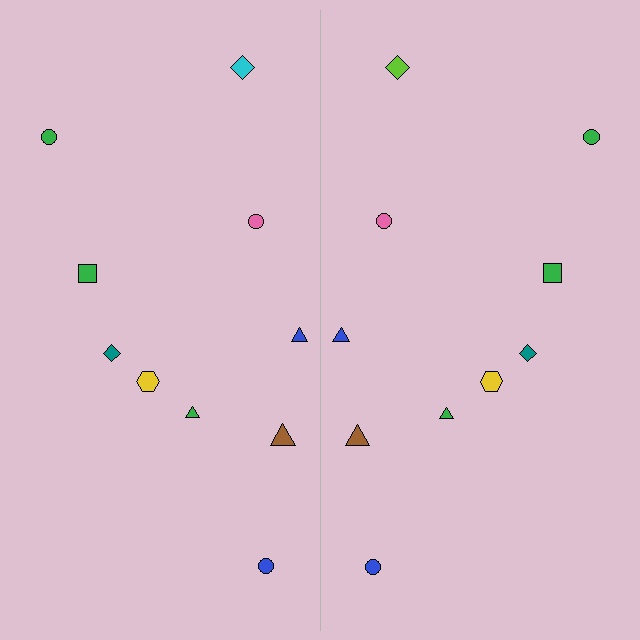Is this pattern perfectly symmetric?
No, the pattern is not perfectly symmetric. The lime diamond on the right side breaks the symmetry — its mirror counterpart is cyan.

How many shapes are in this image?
There are 20 shapes in this image.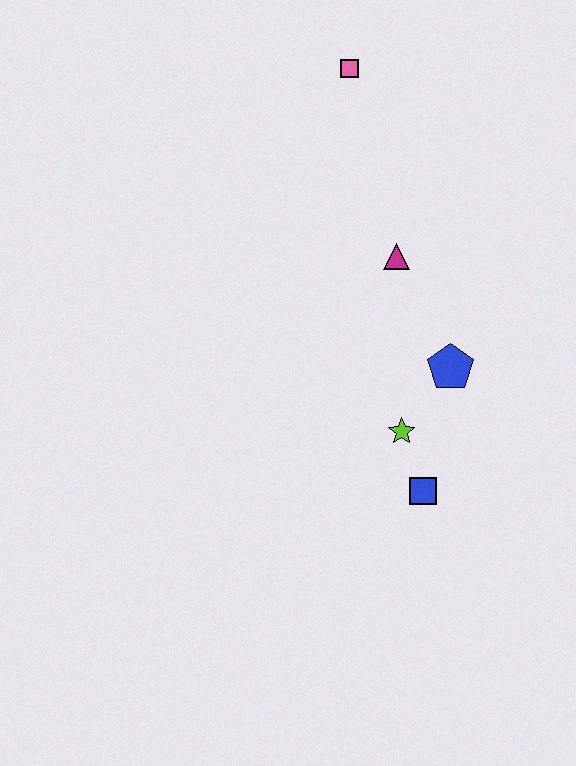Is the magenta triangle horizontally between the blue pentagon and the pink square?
Yes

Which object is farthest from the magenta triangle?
The blue square is farthest from the magenta triangle.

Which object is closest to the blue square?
The lime star is closest to the blue square.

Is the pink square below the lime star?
No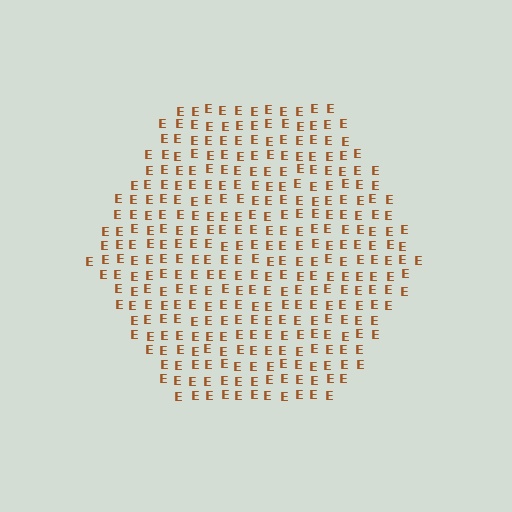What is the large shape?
The large shape is a hexagon.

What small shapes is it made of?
It is made of small letter E's.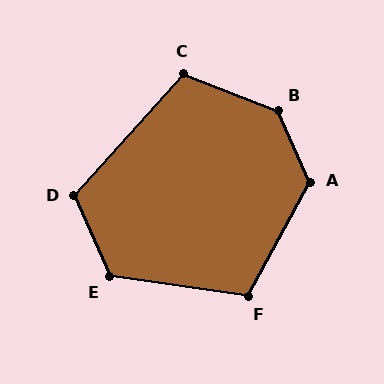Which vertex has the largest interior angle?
B, at approximately 135 degrees.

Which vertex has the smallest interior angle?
F, at approximately 111 degrees.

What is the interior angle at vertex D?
Approximately 114 degrees (obtuse).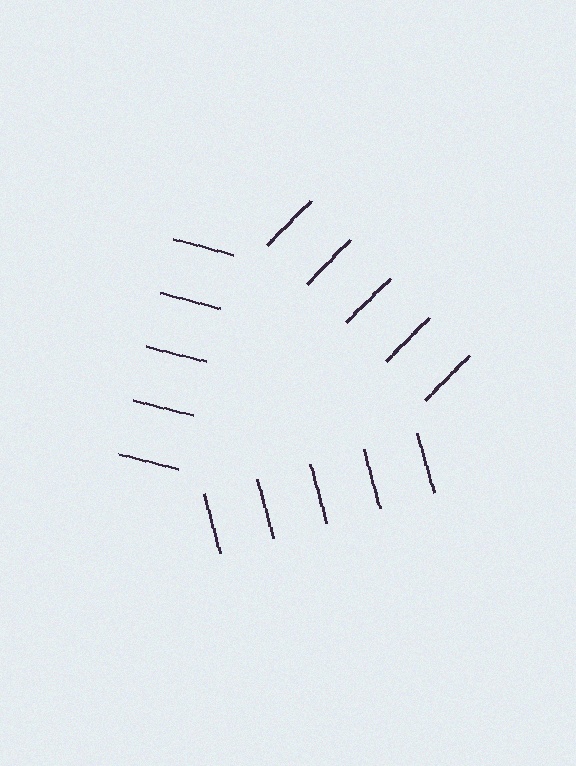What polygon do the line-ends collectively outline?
An illusory triangle — the line segments terminate on its edges but no continuous stroke is drawn.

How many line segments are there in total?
15 — 5 along each of the 3 edges.